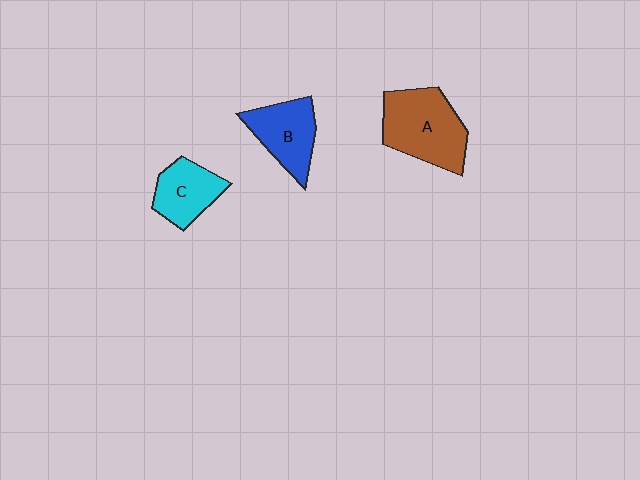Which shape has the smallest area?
Shape C (cyan).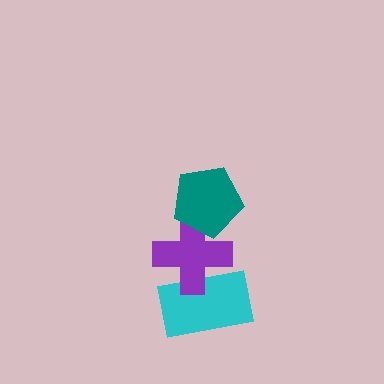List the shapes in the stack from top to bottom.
From top to bottom: the teal pentagon, the purple cross, the cyan rectangle.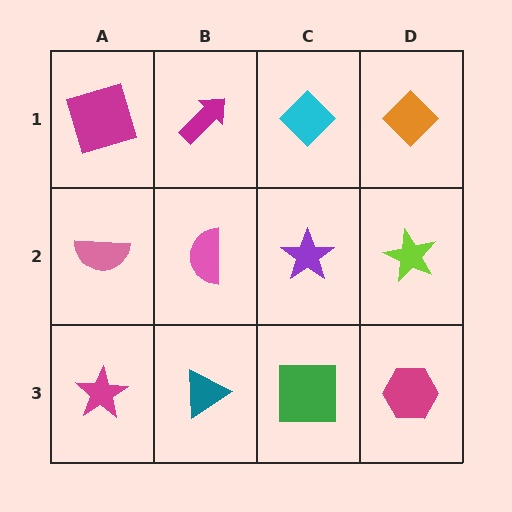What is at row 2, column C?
A purple star.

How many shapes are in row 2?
4 shapes.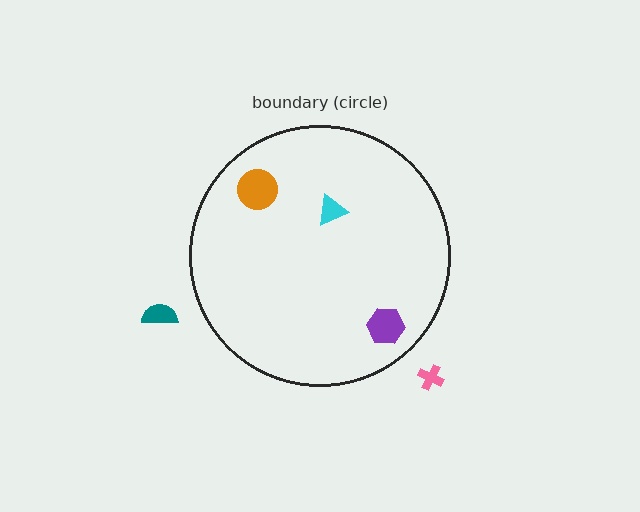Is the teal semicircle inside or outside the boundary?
Outside.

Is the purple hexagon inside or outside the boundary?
Inside.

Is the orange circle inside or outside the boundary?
Inside.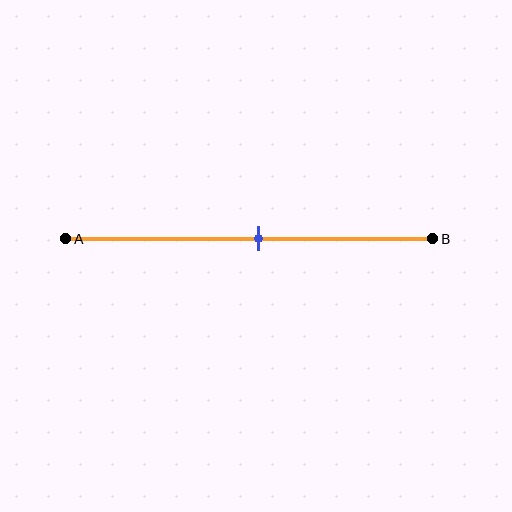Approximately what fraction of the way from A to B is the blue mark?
The blue mark is approximately 55% of the way from A to B.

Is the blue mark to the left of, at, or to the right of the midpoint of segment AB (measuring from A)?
The blue mark is approximately at the midpoint of segment AB.